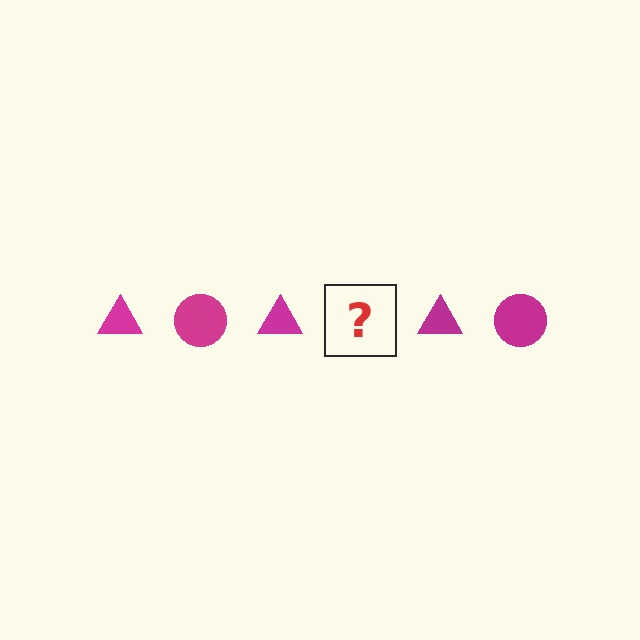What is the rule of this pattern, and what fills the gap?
The rule is that the pattern cycles through triangle, circle shapes in magenta. The gap should be filled with a magenta circle.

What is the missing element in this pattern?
The missing element is a magenta circle.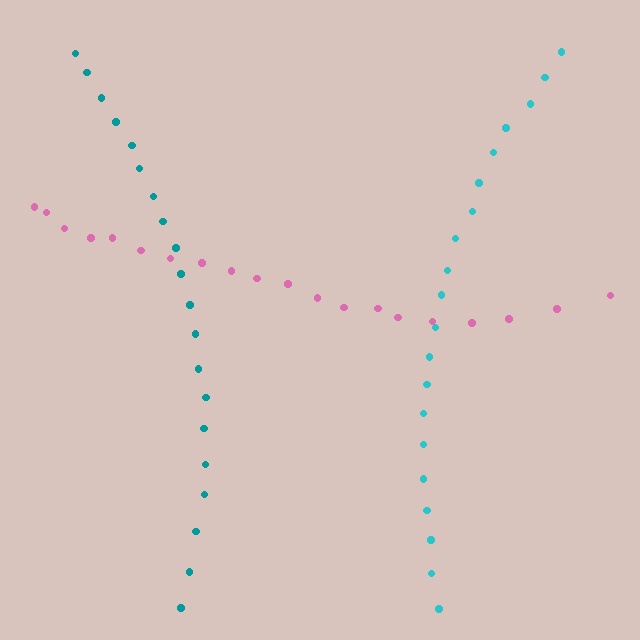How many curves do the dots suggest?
There are 3 distinct paths.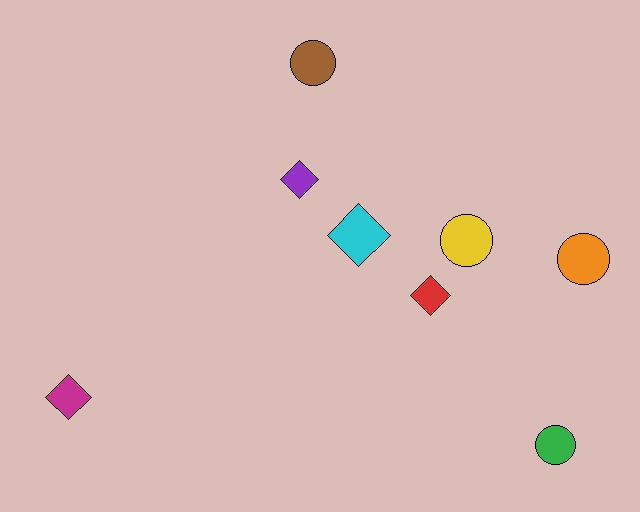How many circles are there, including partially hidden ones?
There are 4 circles.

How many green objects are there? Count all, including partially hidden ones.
There is 1 green object.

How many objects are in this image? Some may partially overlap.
There are 8 objects.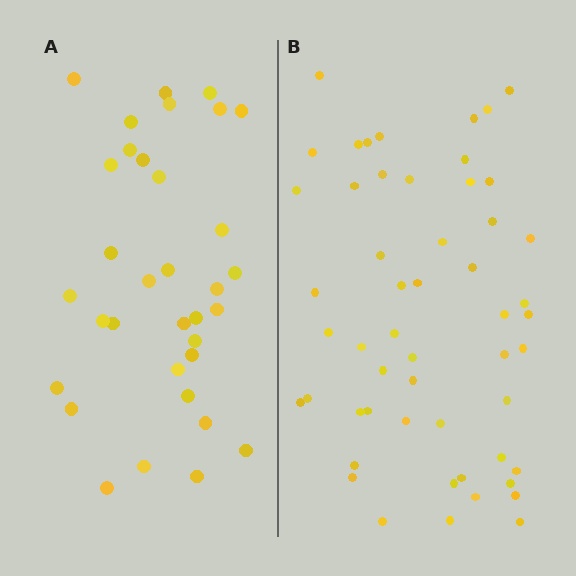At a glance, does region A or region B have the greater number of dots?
Region B (the right region) has more dots.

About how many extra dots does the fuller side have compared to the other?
Region B has approximately 20 more dots than region A.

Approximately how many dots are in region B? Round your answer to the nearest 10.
About 50 dots. (The exact count is 53, which rounds to 50.)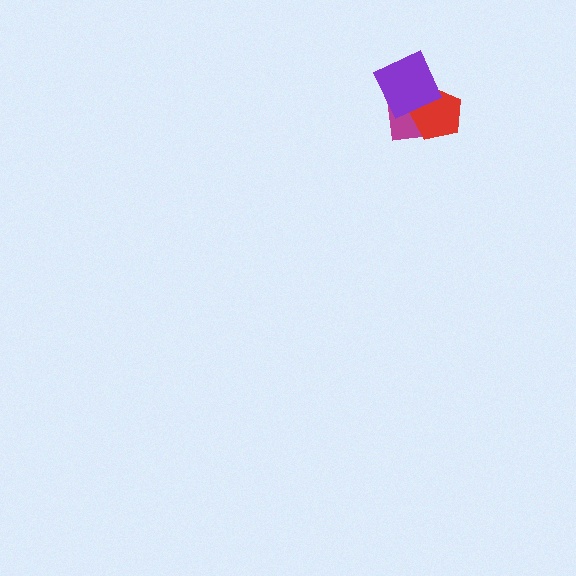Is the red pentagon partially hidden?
Yes, it is partially covered by another shape.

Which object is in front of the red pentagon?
The purple diamond is in front of the red pentagon.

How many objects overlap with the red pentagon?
2 objects overlap with the red pentagon.